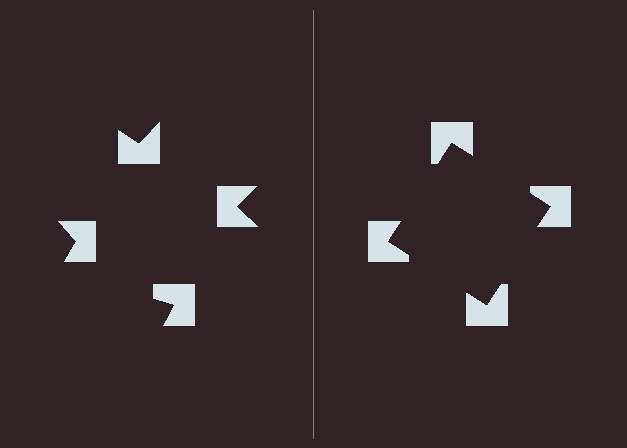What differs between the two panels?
The notched squares are positioned identically on both sides; only the wedge orientations differ. On the right they align to a square; on the left they are misaligned.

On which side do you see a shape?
An illusory square appears on the right side. On the left side the wedge cuts are rotated, so no coherent shape forms.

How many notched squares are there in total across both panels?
8 — 4 on each side.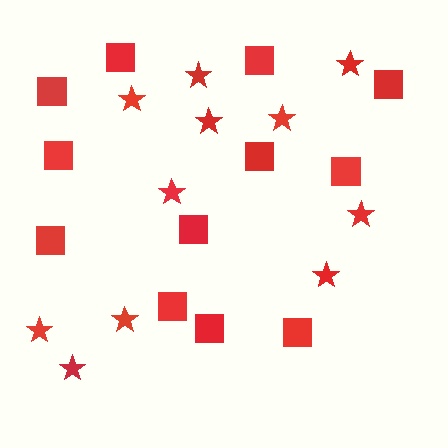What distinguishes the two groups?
There are 2 groups: one group of stars (11) and one group of squares (12).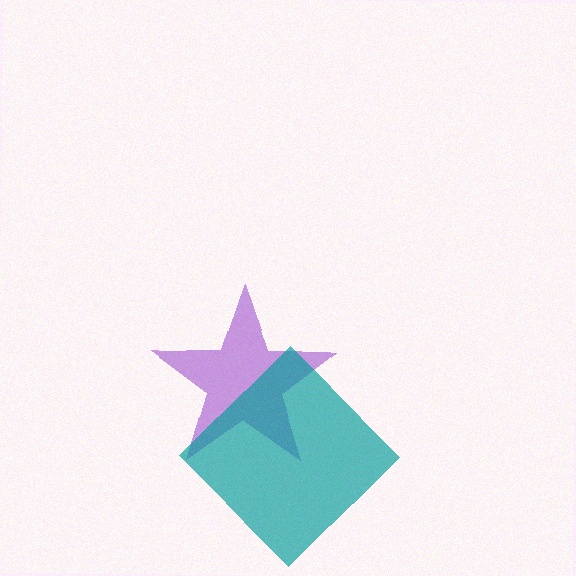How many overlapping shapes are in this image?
There are 2 overlapping shapes in the image.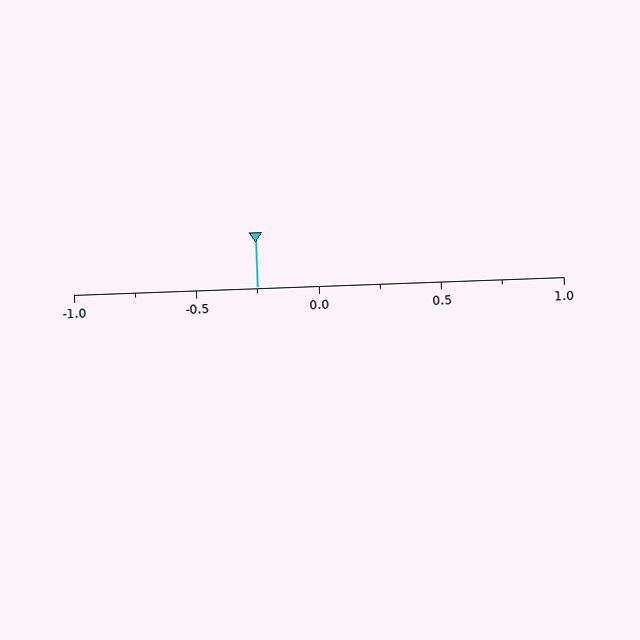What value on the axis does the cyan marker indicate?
The marker indicates approximately -0.25.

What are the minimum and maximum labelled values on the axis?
The axis runs from -1.0 to 1.0.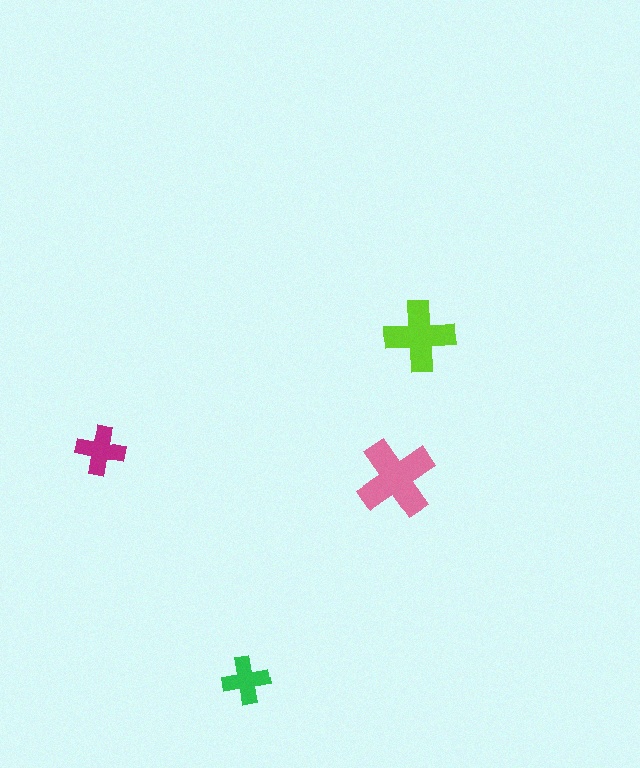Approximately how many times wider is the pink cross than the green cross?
About 1.5 times wider.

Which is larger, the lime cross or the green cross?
The lime one.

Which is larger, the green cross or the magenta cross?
The magenta one.